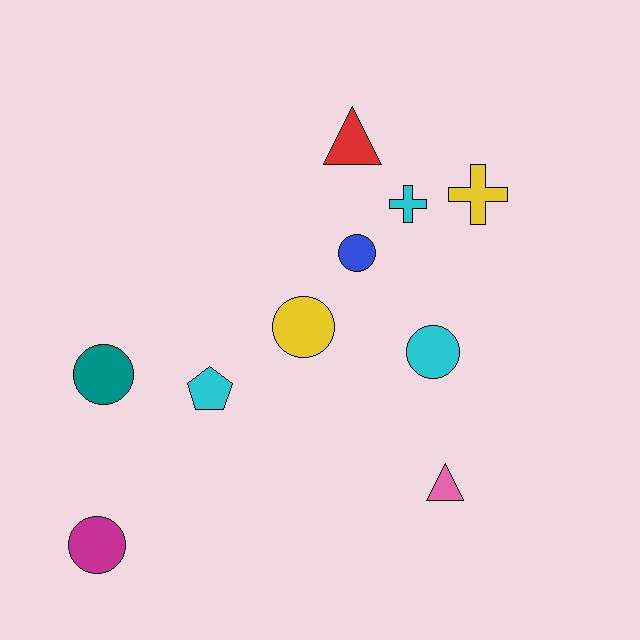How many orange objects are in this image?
There are no orange objects.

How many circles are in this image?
There are 5 circles.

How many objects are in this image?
There are 10 objects.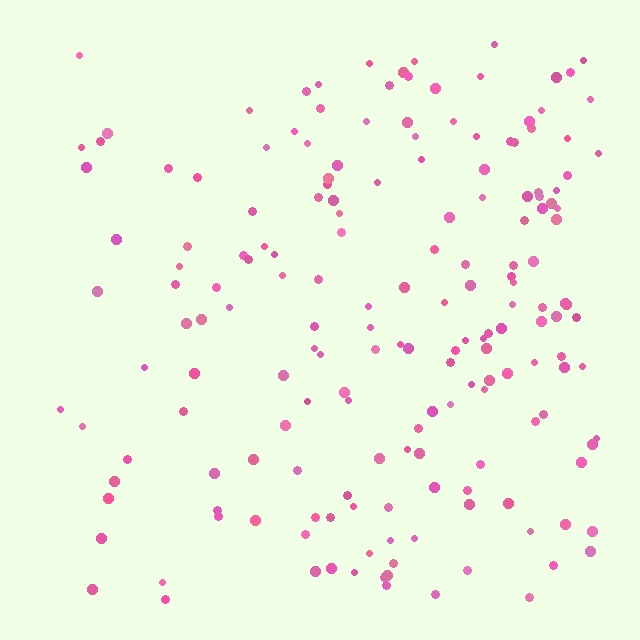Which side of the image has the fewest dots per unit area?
The left.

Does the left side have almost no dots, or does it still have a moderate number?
Still a moderate number, just noticeably fewer than the right.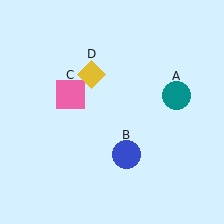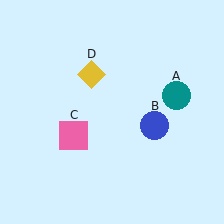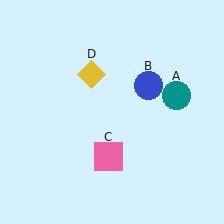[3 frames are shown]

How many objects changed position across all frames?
2 objects changed position: blue circle (object B), pink square (object C).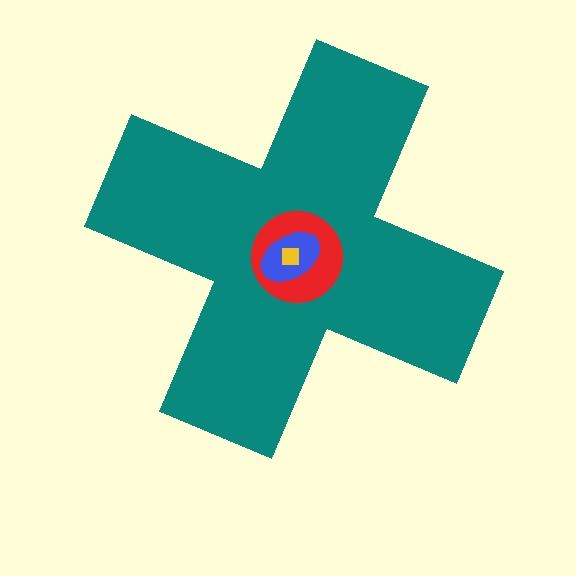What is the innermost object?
The yellow square.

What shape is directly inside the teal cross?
The red circle.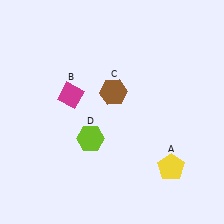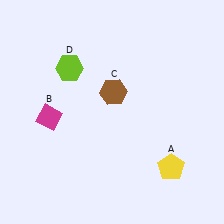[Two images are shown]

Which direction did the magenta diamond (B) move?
The magenta diamond (B) moved down.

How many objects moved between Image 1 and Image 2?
2 objects moved between the two images.